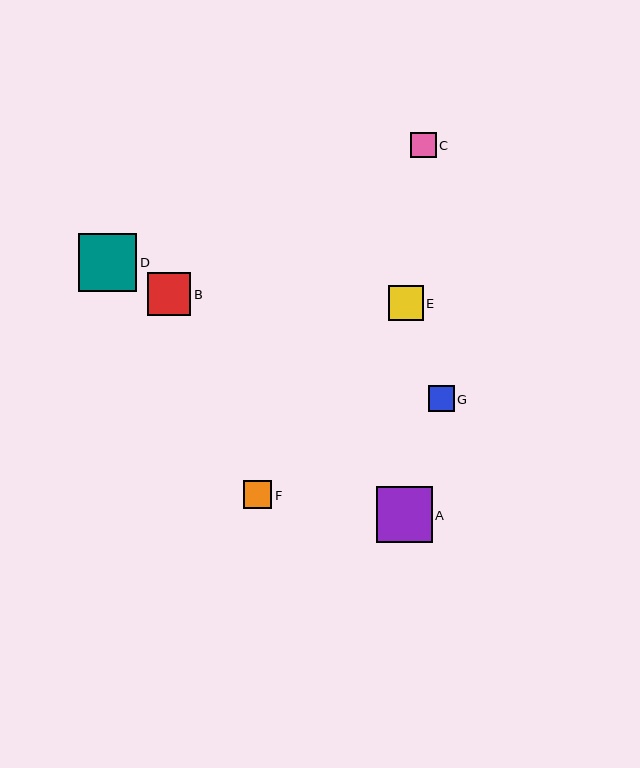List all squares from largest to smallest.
From largest to smallest: D, A, B, E, F, G, C.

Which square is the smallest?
Square C is the smallest with a size of approximately 25 pixels.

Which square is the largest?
Square D is the largest with a size of approximately 58 pixels.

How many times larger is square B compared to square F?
Square B is approximately 1.5 times the size of square F.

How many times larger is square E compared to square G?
Square E is approximately 1.3 times the size of square G.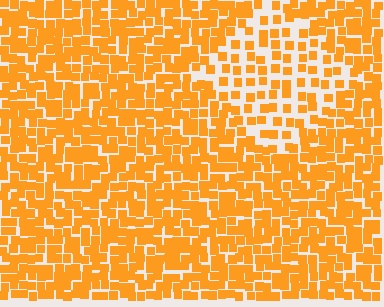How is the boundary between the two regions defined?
The boundary is defined by a change in element density (approximately 2.0x ratio). All elements are the same color, size, and shape.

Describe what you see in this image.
The image contains small orange elements arranged at two different densities. A diamond-shaped region is visible where the elements are less densely packed than the surrounding area.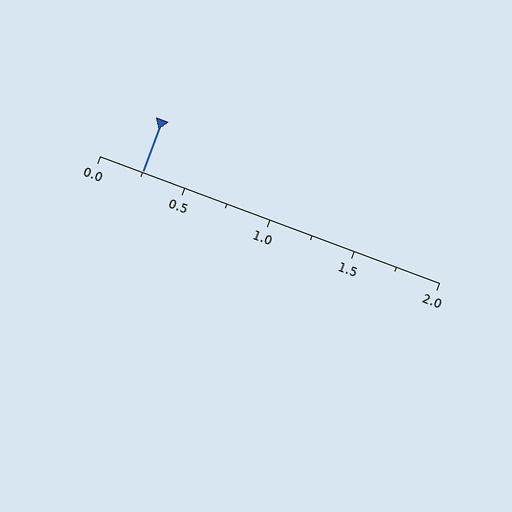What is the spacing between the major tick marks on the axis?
The major ticks are spaced 0.5 apart.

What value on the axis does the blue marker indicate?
The marker indicates approximately 0.25.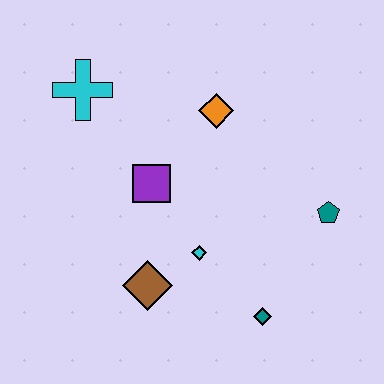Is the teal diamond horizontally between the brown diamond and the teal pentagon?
Yes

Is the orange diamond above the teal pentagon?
Yes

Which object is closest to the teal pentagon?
The teal diamond is closest to the teal pentagon.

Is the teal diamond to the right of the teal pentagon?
No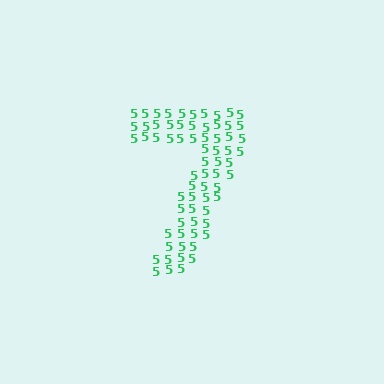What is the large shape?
The large shape is the digit 7.